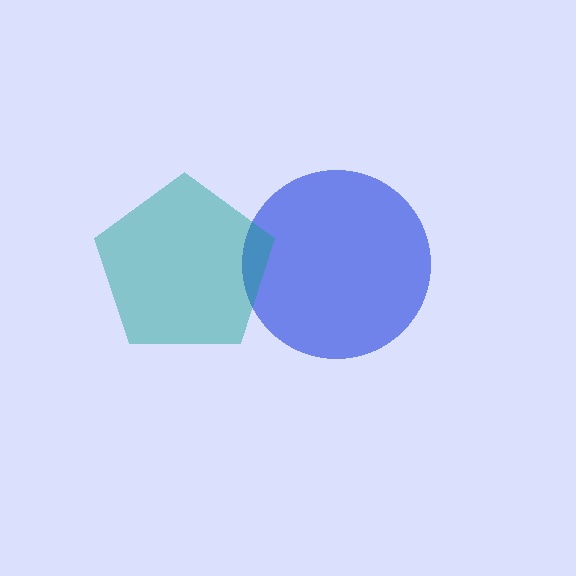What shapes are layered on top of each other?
The layered shapes are: a blue circle, a teal pentagon.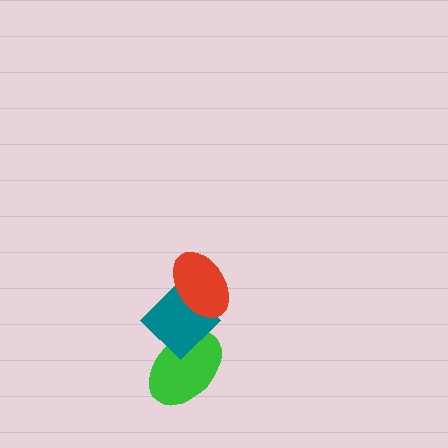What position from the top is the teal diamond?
The teal diamond is 2nd from the top.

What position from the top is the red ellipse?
The red ellipse is 1st from the top.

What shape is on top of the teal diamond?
The red ellipse is on top of the teal diamond.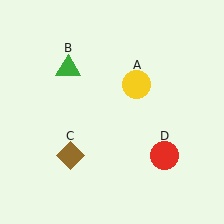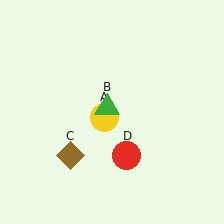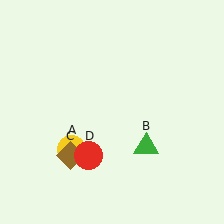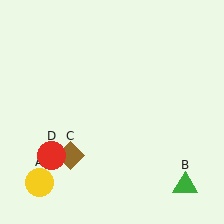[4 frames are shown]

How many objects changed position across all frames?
3 objects changed position: yellow circle (object A), green triangle (object B), red circle (object D).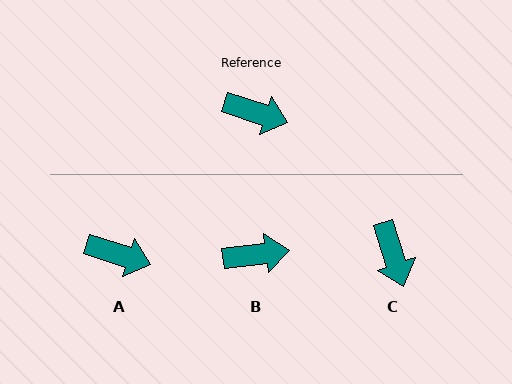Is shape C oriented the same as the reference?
No, it is off by about 54 degrees.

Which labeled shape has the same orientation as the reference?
A.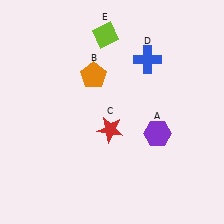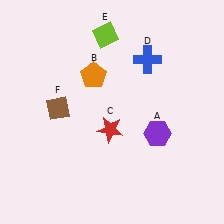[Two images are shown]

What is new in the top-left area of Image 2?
A brown diamond (F) was added in the top-left area of Image 2.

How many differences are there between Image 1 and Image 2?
There is 1 difference between the two images.